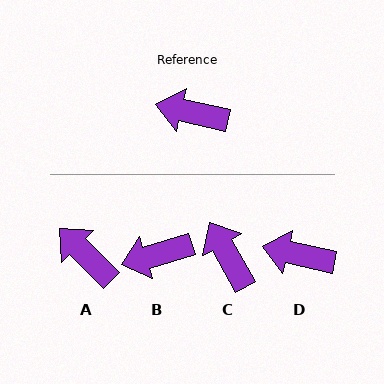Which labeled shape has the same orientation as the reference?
D.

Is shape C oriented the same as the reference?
No, it is off by about 48 degrees.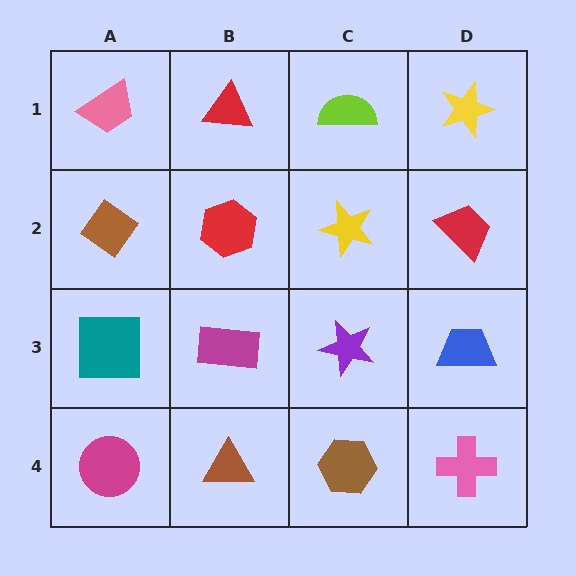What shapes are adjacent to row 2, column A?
A pink trapezoid (row 1, column A), a teal square (row 3, column A), a red hexagon (row 2, column B).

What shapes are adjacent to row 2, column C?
A lime semicircle (row 1, column C), a purple star (row 3, column C), a red hexagon (row 2, column B), a red trapezoid (row 2, column D).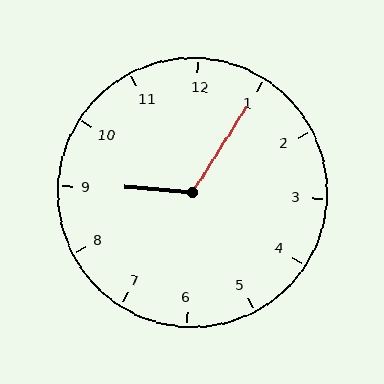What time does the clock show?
9:05.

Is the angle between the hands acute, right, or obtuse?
It is obtuse.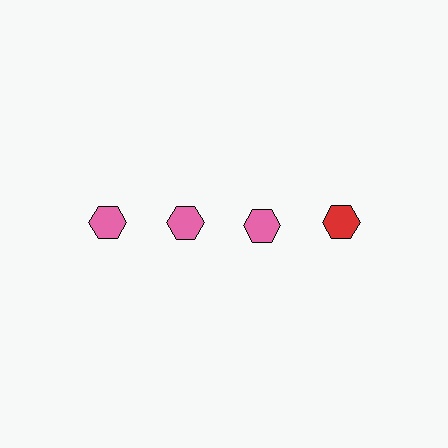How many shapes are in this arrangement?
There are 4 shapes arranged in a grid pattern.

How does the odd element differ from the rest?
It has a different color: red instead of pink.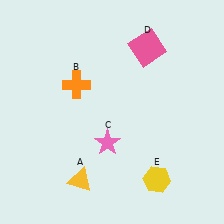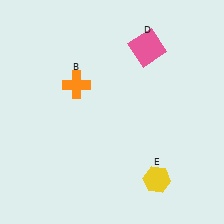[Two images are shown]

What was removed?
The yellow triangle (A), the pink star (C) were removed in Image 2.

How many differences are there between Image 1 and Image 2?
There are 2 differences between the two images.